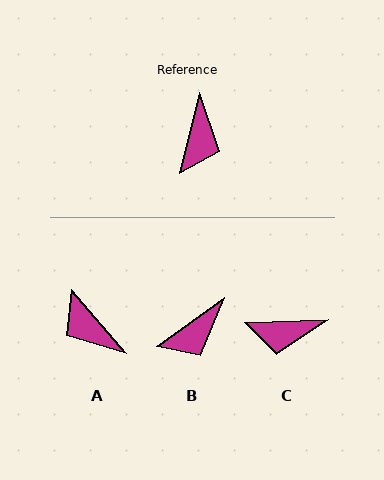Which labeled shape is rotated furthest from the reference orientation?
A, about 125 degrees away.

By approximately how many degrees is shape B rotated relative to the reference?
Approximately 40 degrees clockwise.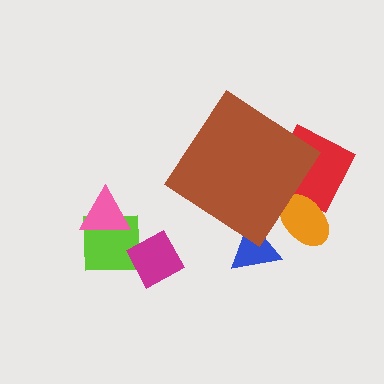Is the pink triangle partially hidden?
No, the pink triangle is fully visible.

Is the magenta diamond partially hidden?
No, the magenta diamond is fully visible.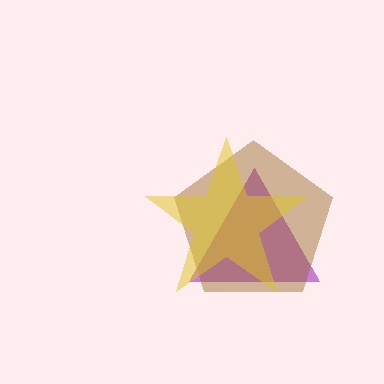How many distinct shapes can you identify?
There are 3 distinct shapes: a purple triangle, a brown pentagon, a yellow star.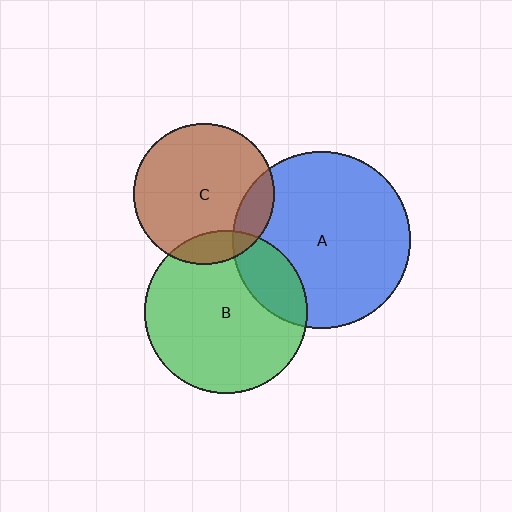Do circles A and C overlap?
Yes.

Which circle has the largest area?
Circle A (blue).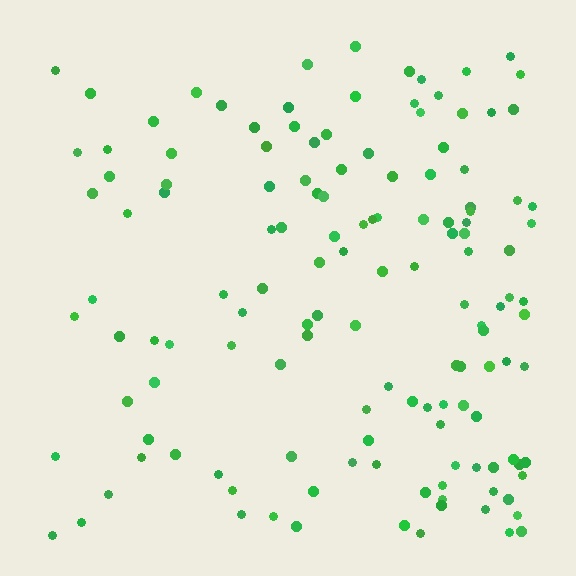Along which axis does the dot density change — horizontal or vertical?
Horizontal.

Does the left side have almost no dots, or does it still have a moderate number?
Still a moderate number, just noticeably fewer than the right.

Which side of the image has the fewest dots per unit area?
The left.